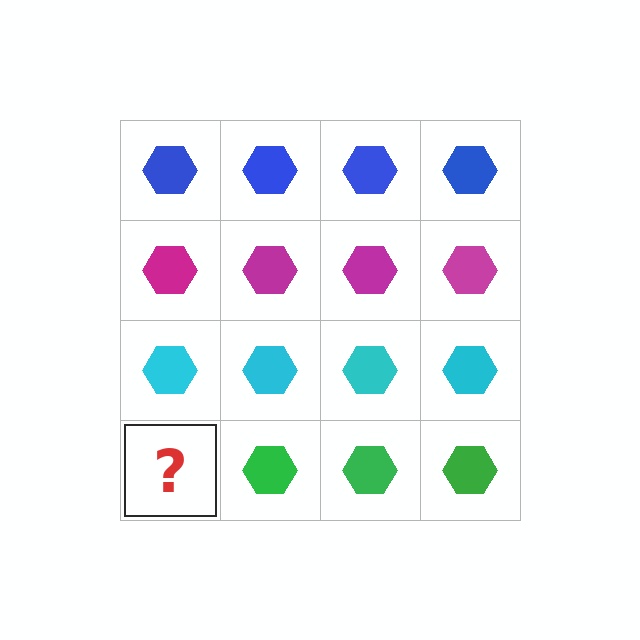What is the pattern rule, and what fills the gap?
The rule is that each row has a consistent color. The gap should be filled with a green hexagon.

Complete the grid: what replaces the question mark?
The question mark should be replaced with a green hexagon.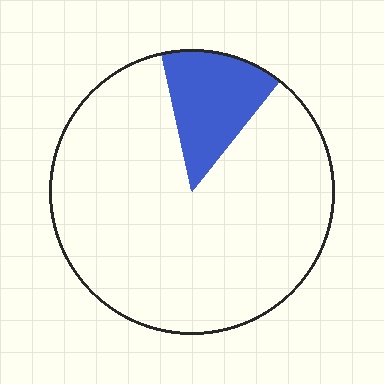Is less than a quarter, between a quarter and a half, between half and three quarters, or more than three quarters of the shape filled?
Less than a quarter.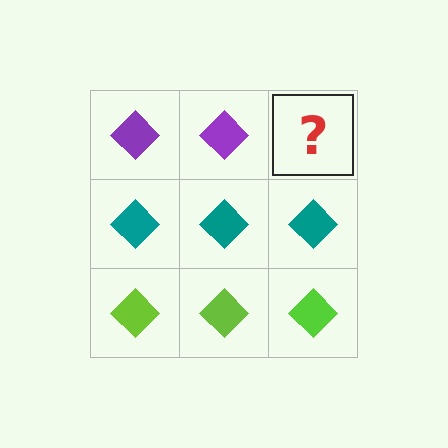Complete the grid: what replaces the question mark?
The question mark should be replaced with a purple diamond.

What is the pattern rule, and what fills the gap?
The rule is that each row has a consistent color. The gap should be filled with a purple diamond.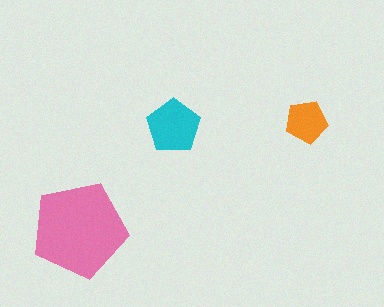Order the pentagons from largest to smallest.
the pink one, the cyan one, the orange one.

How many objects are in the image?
There are 3 objects in the image.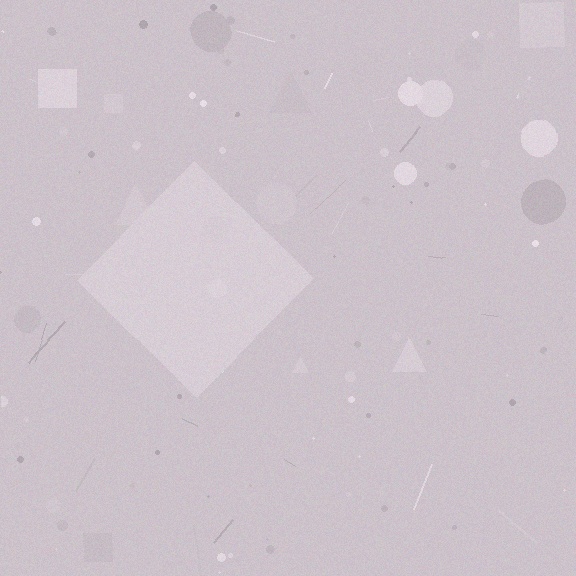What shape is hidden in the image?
A diamond is hidden in the image.